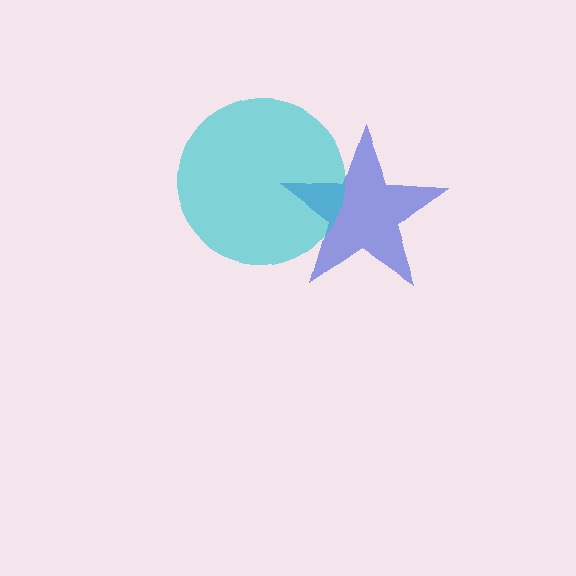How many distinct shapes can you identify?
There are 2 distinct shapes: a blue star, a cyan circle.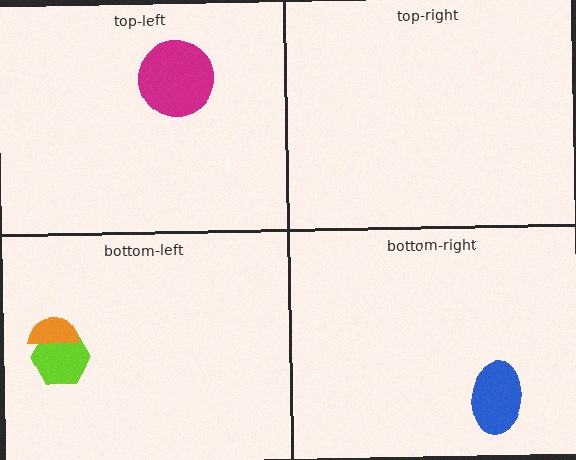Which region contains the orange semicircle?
The bottom-left region.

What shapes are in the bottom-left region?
The lime hexagon, the orange semicircle.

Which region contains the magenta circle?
The top-left region.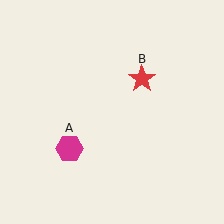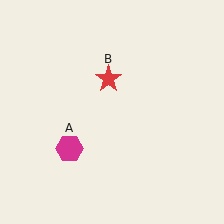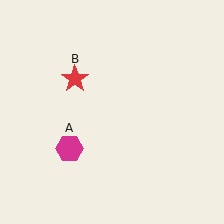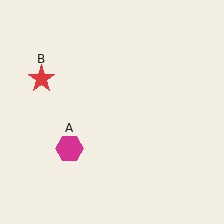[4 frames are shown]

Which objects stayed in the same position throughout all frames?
Magenta hexagon (object A) remained stationary.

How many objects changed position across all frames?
1 object changed position: red star (object B).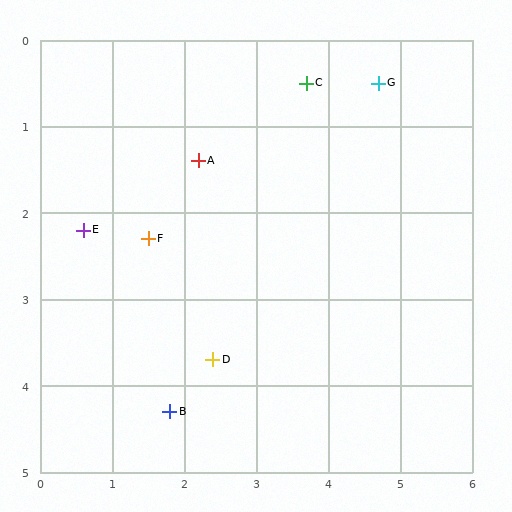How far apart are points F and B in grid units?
Points F and B are about 2.0 grid units apart.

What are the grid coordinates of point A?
Point A is at approximately (2.2, 1.4).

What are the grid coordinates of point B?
Point B is at approximately (1.8, 4.3).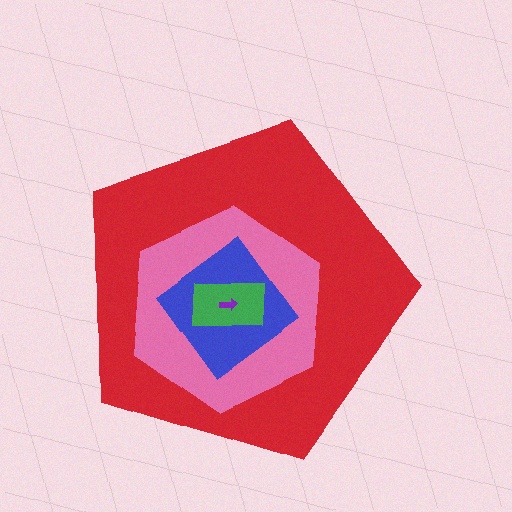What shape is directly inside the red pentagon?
The pink hexagon.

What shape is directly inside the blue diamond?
The green rectangle.